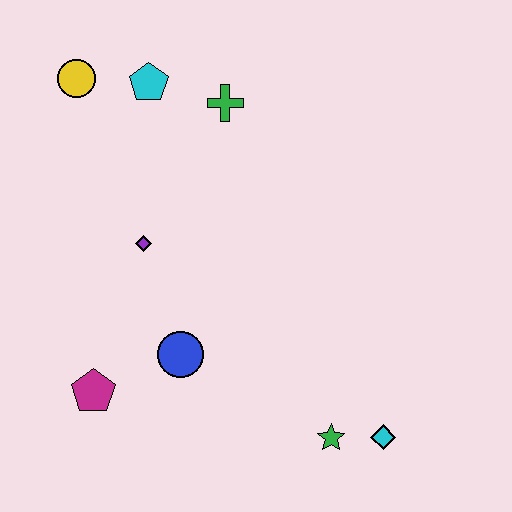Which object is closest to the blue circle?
The magenta pentagon is closest to the blue circle.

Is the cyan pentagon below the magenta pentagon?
No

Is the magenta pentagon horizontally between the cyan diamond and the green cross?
No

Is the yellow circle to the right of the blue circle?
No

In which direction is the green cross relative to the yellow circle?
The green cross is to the right of the yellow circle.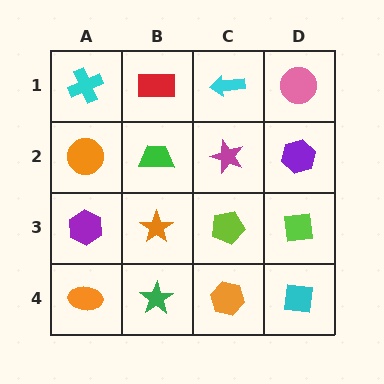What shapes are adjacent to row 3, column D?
A purple hexagon (row 2, column D), a cyan square (row 4, column D), a lime pentagon (row 3, column C).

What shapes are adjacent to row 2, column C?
A cyan arrow (row 1, column C), a lime pentagon (row 3, column C), a green trapezoid (row 2, column B), a purple hexagon (row 2, column D).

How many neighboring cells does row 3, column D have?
3.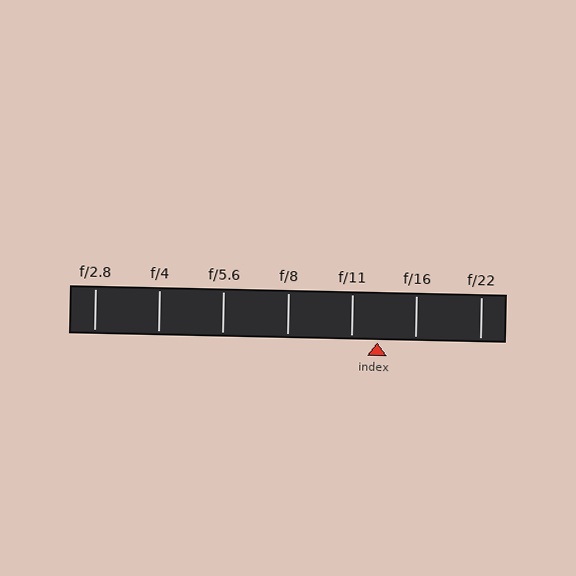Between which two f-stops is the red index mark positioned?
The index mark is between f/11 and f/16.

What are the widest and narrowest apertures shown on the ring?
The widest aperture shown is f/2.8 and the narrowest is f/22.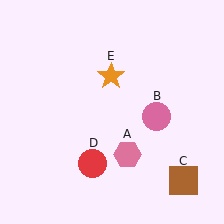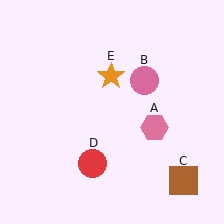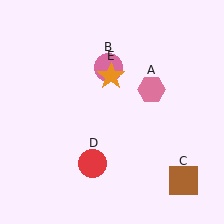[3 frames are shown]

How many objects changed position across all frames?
2 objects changed position: pink hexagon (object A), pink circle (object B).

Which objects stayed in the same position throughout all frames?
Brown square (object C) and red circle (object D) and orange star (object E) remained stationary.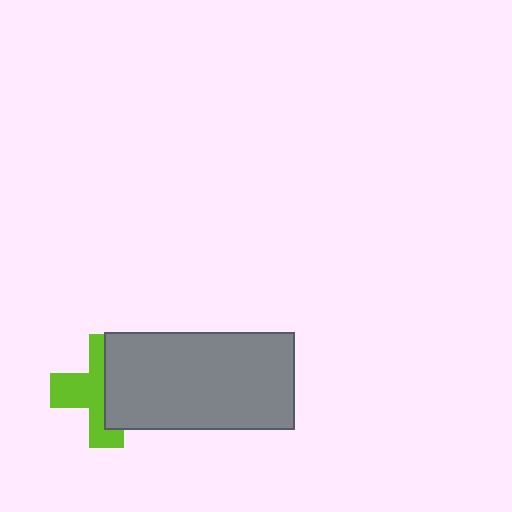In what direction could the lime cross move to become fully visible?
The lime cross could move left. That would shift it out from behind the gray rectangle entirely.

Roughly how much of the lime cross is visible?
About half of it is visible (roughly 50%).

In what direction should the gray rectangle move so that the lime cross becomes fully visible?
The gray rectangle should move right. That is the shortest direction to clear the overlap and leave the lime cross fully visible.